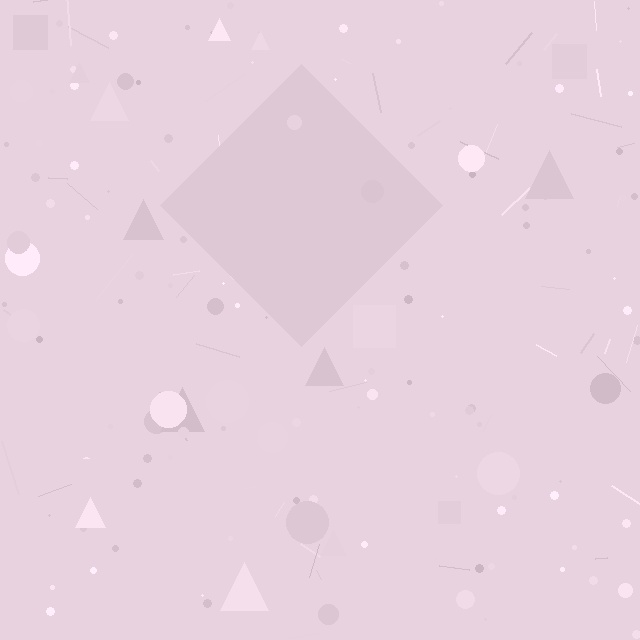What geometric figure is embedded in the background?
A diamond is embedded in the background.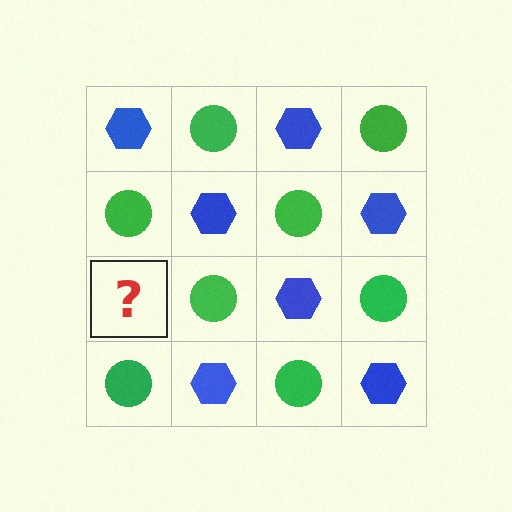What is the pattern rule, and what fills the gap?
The rule is that it alternates blue hexagon and green circle in a checkerboard pattern. The gap should be filled with a blue hexagon.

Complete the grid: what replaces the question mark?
The question mark should be replaced with a blue hexagon.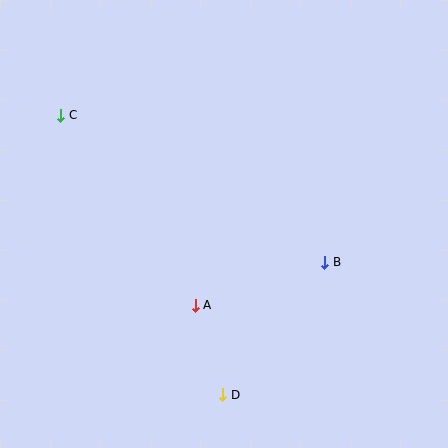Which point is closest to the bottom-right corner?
Point B is closest to the bottom-right corner.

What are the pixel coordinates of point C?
Point C is at (61, 115).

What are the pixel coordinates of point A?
Point A is at (195, 305).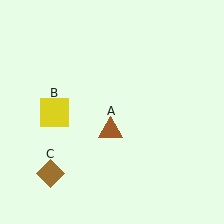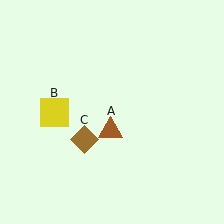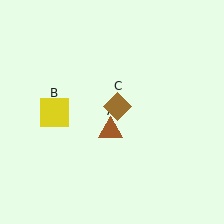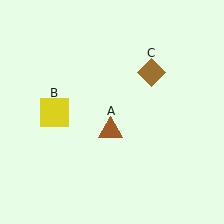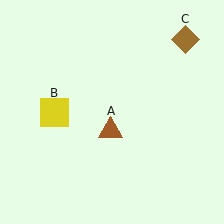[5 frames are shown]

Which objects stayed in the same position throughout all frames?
Brown triangle (object A) and yellow square (object B) remained stationary.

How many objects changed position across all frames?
1 object changed position: brown diamond (object C).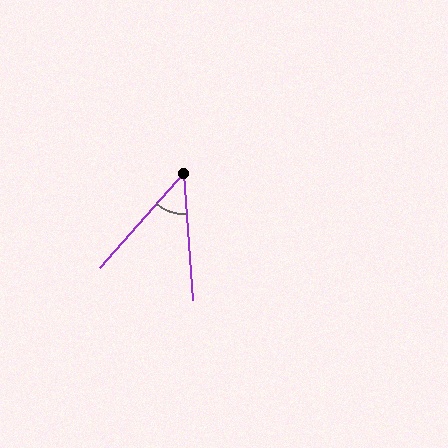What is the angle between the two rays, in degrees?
Approximately 46 degrees.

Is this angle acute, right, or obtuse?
It is acute.